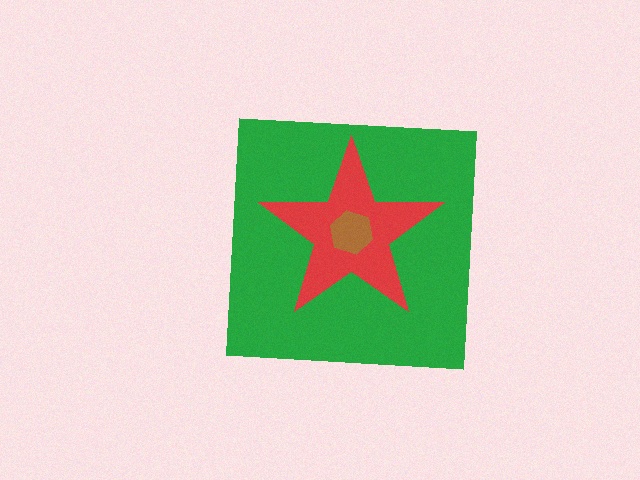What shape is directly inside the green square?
The red star.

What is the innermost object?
The brown hexagon.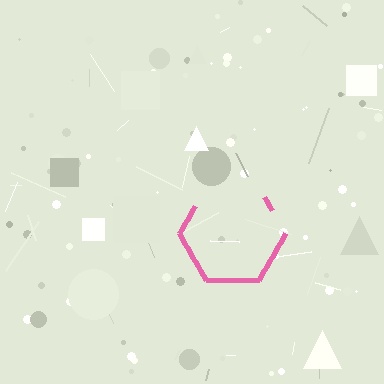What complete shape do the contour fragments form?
The contour fragments form a hexagon.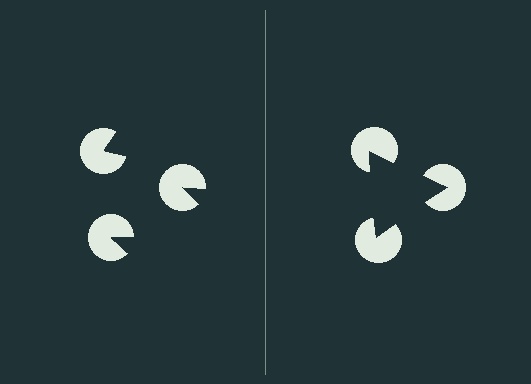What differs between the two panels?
The pac-man discs are positioned identically on both sides; only the wedge orientations differ. On the right they align to a triangle; on the left they are misaligned.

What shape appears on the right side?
An illusory triangle.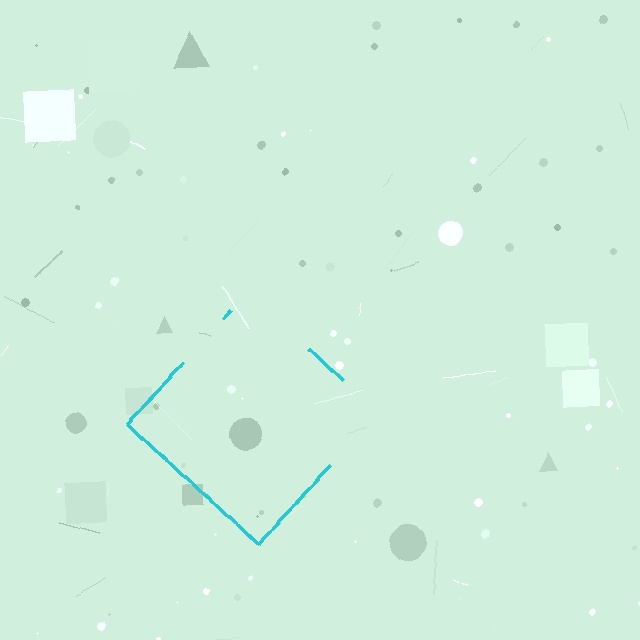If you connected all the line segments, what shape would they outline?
They would outline a diamond.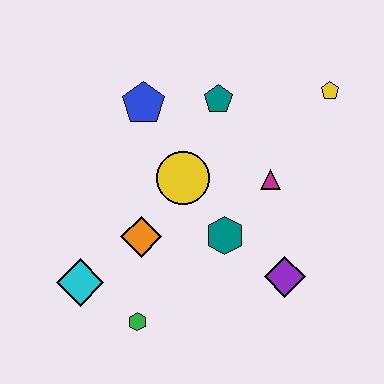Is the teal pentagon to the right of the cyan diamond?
Yes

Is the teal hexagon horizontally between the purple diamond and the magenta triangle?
No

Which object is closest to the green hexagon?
The cyan diamond is closest to the green hexagon.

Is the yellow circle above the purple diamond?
Yes